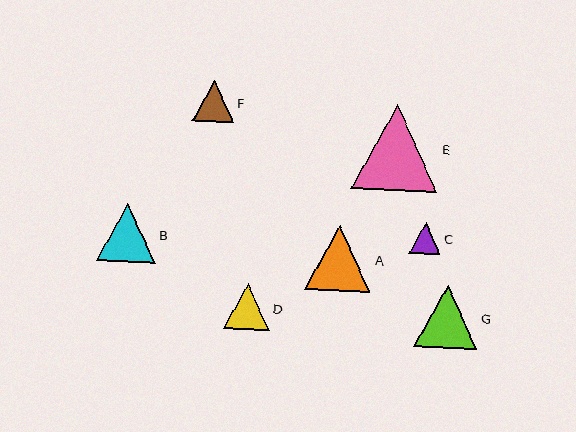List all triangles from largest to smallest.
From largest to smallest: E, A, G, B, D, F, C.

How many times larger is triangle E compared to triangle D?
Triangle E is approximately 1.9 times the size of triangle D.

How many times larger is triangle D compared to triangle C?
Triangle D is approximately 1.5 times the size of triangle C.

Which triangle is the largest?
Triangle E is the largest with a size of approximately 86 pixels.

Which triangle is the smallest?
Triangle C is the smallest with a size of approximately 31 pixels.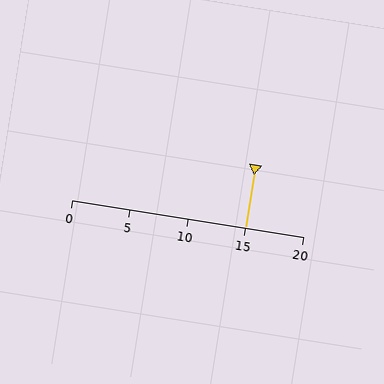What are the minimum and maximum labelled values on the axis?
The axis runs from 0 to 20.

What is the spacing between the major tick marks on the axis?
The major ticks are spaced 5 apart.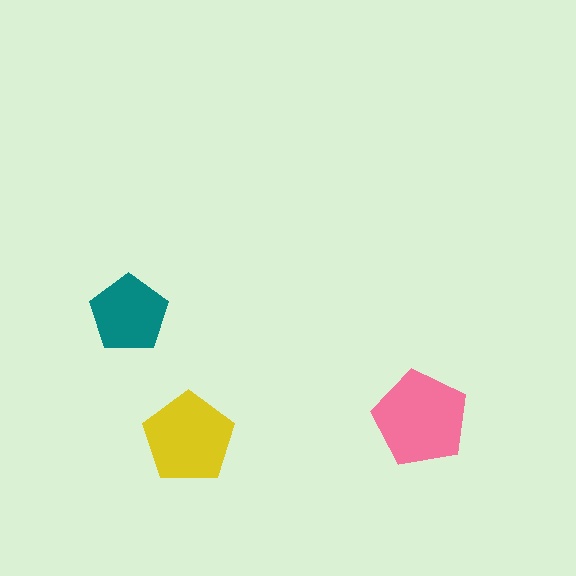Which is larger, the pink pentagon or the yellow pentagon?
The pink one.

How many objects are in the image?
There are 3 objects in the image.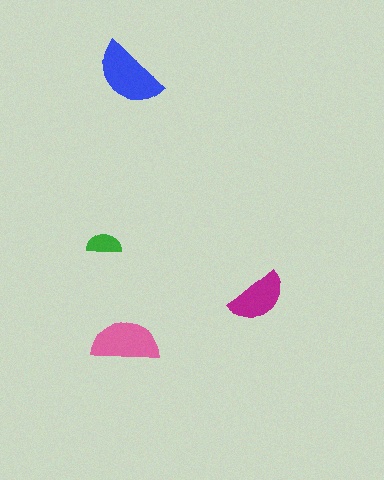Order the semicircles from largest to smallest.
the blue one, the pink one, the magenta one, the green one.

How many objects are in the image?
There are 4 objects in the image.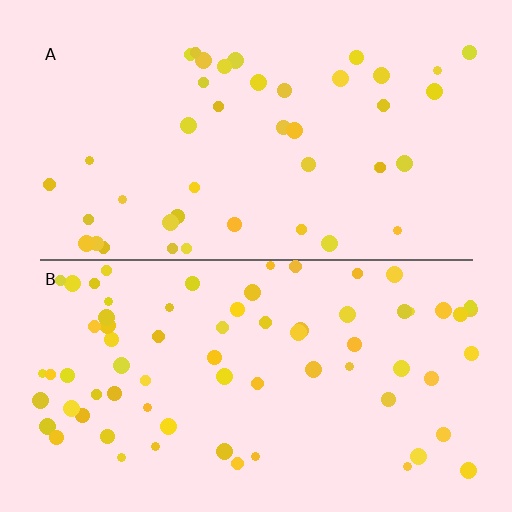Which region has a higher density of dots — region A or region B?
B (the bottom).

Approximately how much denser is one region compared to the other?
Approximately 1.7× — region B over region A.